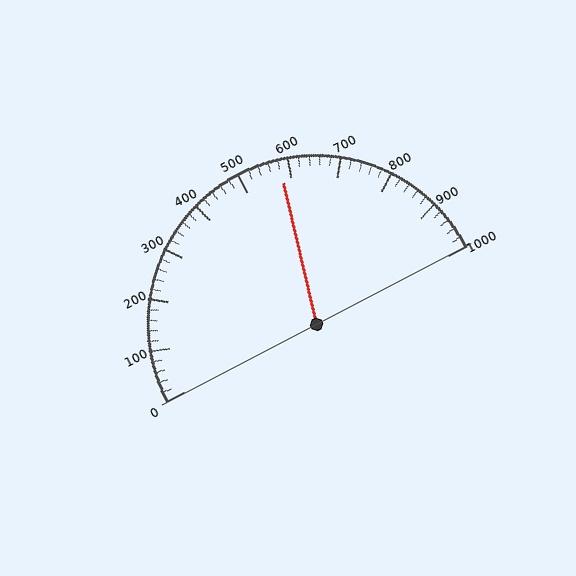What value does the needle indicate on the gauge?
The needle indicates approximately 580.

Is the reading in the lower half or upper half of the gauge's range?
The reading is in the upper half of the range (0 to 1000).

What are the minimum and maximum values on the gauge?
The gauge ranges from 0 to 1000.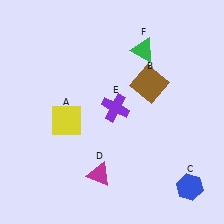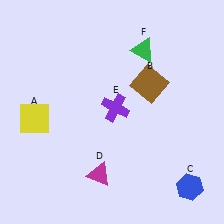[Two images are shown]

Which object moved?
The yellow square (A) moved left.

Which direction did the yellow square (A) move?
The yellow square (A) moved left.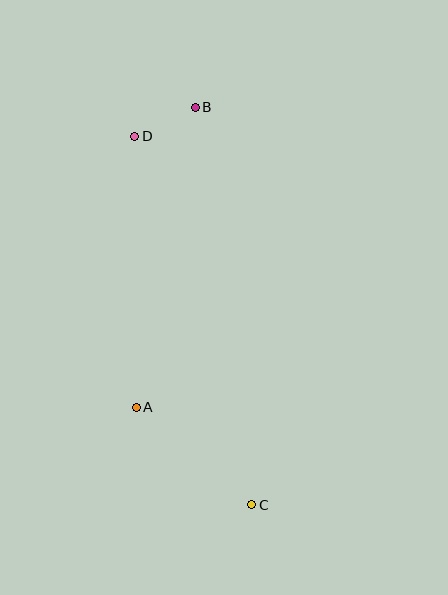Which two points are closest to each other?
Points B and D are closest to each other.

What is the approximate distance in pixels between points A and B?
The distance between A and B is approximately 306 pixels.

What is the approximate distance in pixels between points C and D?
The distance between C and D is approximately 387 pixels.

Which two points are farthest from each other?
Points B and C are farthest from each other.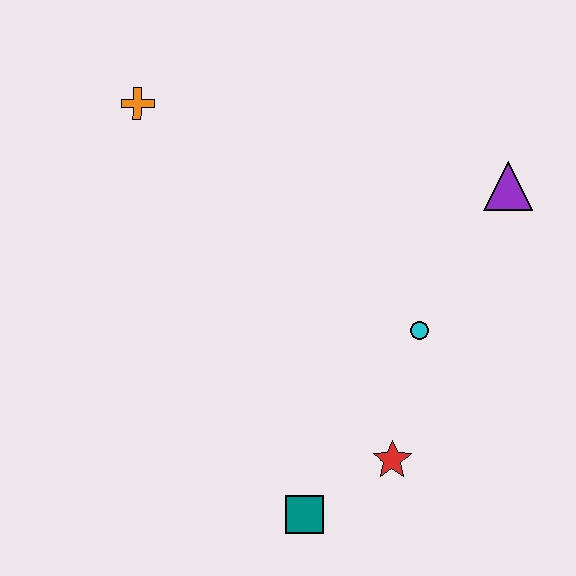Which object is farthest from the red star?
The orange cross is farthest from the red star.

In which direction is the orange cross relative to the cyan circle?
The orange cross is to the left of the cyan circle.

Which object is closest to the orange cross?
The cyan circle is closest to the orange cross.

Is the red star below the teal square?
No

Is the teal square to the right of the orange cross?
Yes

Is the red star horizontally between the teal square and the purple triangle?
Yes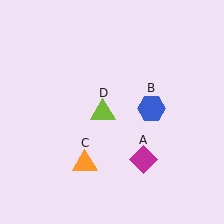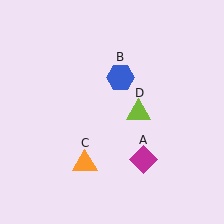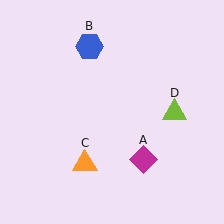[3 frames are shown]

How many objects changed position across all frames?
2 objects changed position: blue hexagon (object B), lime triangle (object D).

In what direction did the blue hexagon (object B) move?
The blue hexagon (object B) moved up and to the left.